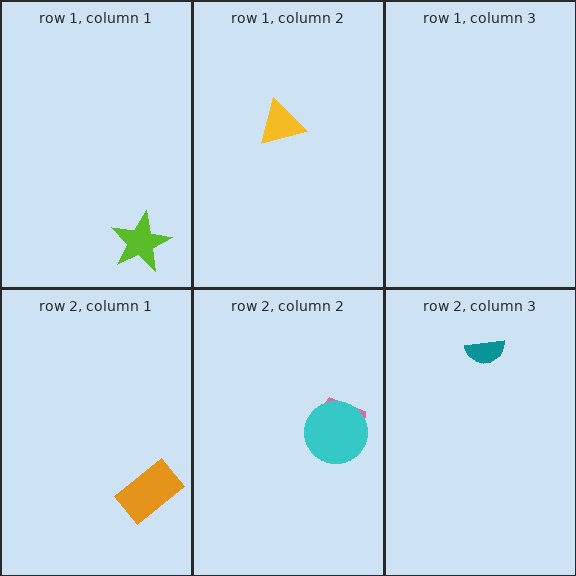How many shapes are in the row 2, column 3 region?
1.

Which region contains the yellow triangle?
The row 1, column 2 region.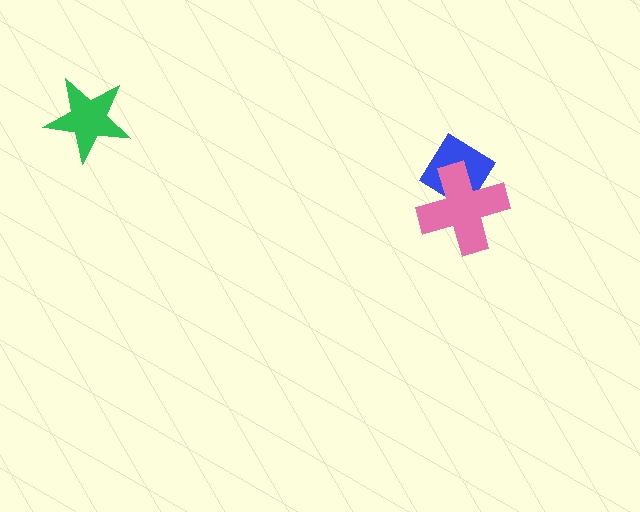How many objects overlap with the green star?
0 objects overlap with the green star.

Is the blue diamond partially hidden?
Yes, it is partially covered by another shape.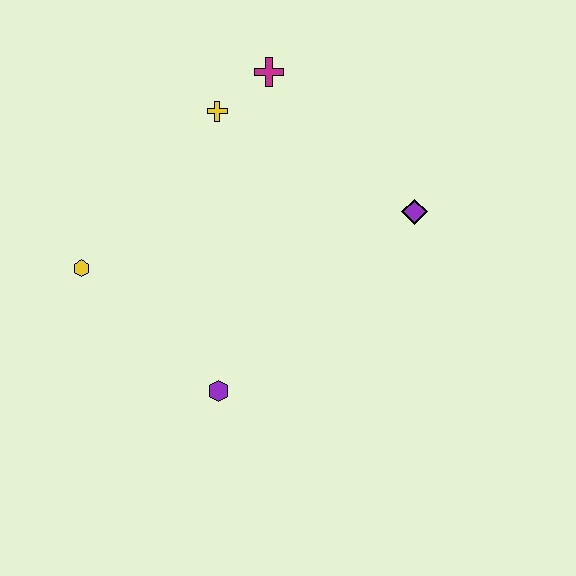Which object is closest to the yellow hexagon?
The purple hexagon is closest to the yellow hexagon.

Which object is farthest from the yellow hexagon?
The purple diamond is farthest from the yellow hexagon.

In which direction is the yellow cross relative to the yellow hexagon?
The yellow cross is above the yellow hexagon.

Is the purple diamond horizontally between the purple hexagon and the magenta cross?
No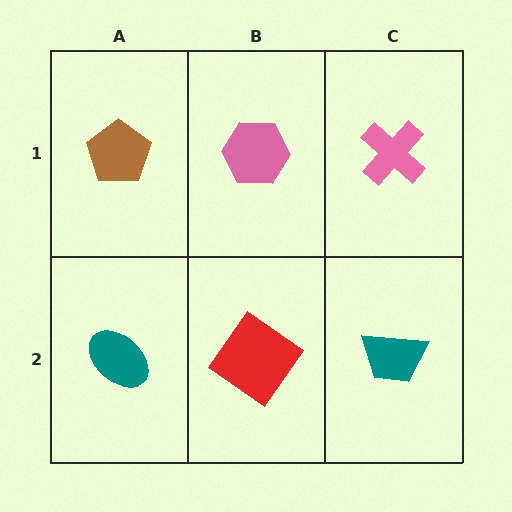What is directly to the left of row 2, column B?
A teal ellipse.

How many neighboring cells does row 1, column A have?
2.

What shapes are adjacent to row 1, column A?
A teal ellipse (row 2, column A), a pink hexagon (row 1, column B).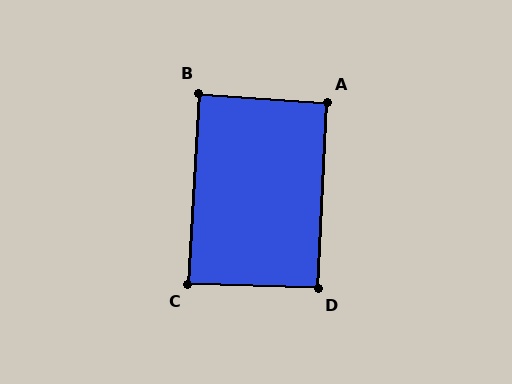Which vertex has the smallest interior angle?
C, at approximately 89 degrees.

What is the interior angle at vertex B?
Approximately 89 degrees (approximately right).